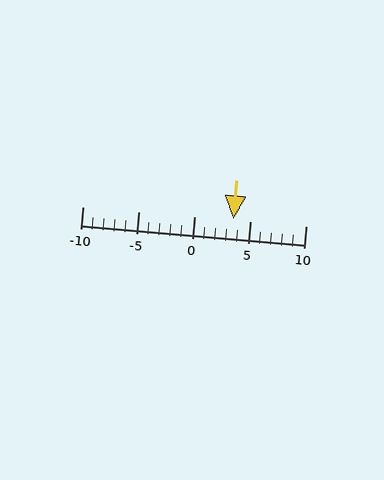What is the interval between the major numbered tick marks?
The major tick marks are spaced 5 units apart.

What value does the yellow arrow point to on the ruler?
The yellow arrow points to approximately 4.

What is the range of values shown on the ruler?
The ruler shows values from -10 to 10.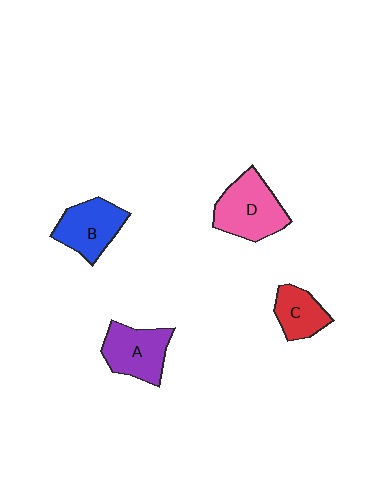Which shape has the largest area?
Shape D (pink).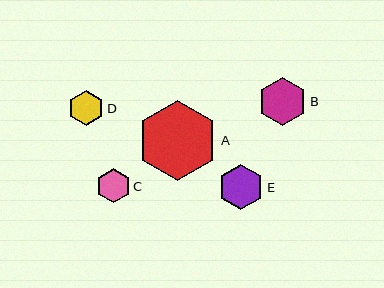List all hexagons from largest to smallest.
From largest to smallest: A, B, E, D, C.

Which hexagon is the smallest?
Hexagon C is the smallest with a size of approximately 34 pixels.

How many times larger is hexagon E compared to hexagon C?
Hexagon E is approximately 1.3 times the size of hexagon C.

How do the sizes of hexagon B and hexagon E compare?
Hexagon B and hexagon E are approximately the same size.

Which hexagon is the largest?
Hexagon A is the largest with a size of approximately 81 pixels.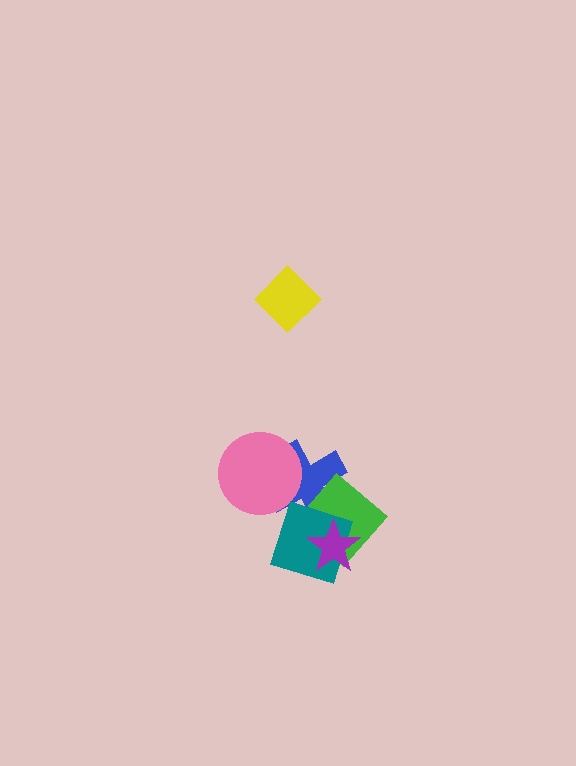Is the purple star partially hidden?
No, no other shape covers it.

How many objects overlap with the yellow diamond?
0 objects overlap with the yellow diamond.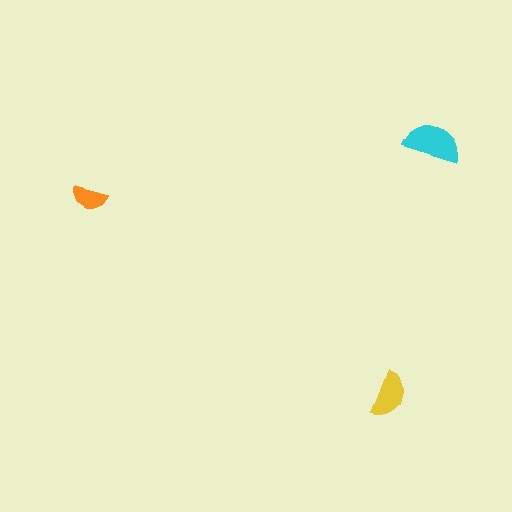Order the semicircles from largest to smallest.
the cyan one, the yellow one, the orange one.